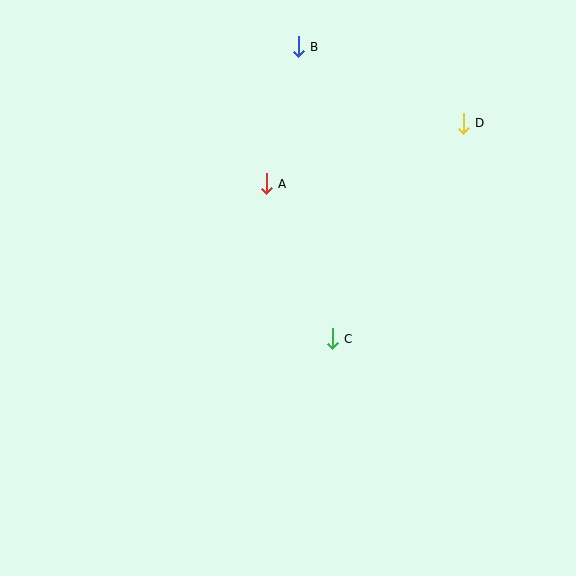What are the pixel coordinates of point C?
Point C is at (332, 339).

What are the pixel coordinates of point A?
Point A is at (266, 184).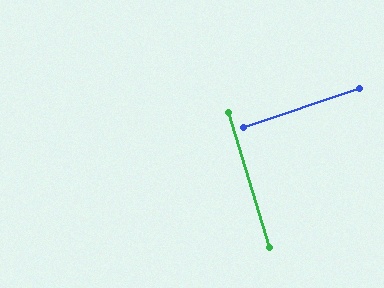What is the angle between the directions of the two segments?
Approximately 88 degrees.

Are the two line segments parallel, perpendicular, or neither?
Perpendicular — they meet at approximately 88°.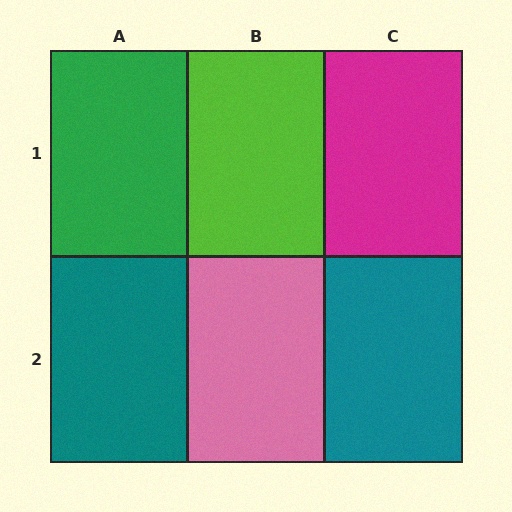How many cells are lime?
1 cell is lime.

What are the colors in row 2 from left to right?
Teal, pink, teal.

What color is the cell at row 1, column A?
Green.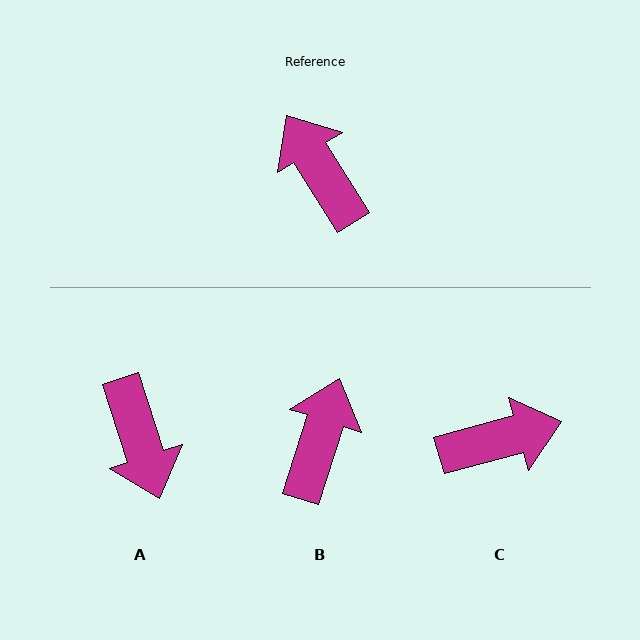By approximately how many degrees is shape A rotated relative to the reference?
Approximately 166 degrees counter-clockwise.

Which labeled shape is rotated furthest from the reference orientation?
A, about 166 degrees away.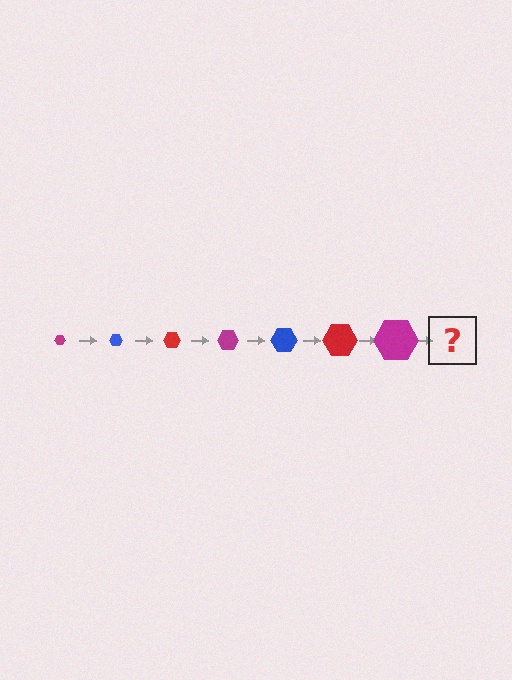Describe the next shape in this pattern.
It should be a blue hexagon, larger than the previous one.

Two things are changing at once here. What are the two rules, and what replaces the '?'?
The two rules are that the hexagon grows larger each step and the color cycles through magenta, blue, and red. The '?' should be a blue hexagon, larger than the previous one.